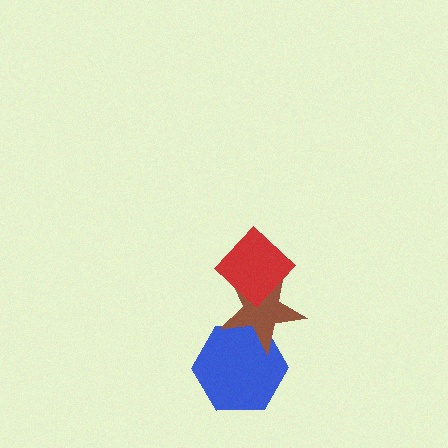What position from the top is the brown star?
The brown star is 2nd from the top.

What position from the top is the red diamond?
The red diamond is 1st from the top.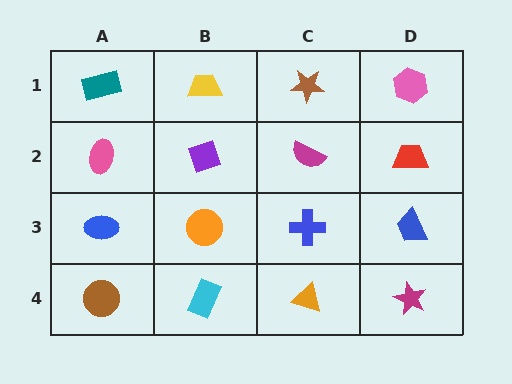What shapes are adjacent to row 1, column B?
A purple diamond (row 2, column B), a teal rectangle (row 1, column A), a brown star (row 1, column C).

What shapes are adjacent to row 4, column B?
An orange circle (row 3, column B), a brown circle (row 4, column A), an orange triangle (row 4, column C).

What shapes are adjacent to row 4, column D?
A blue trapezoid (row 3, column D), an orange triangle (row 4, column C).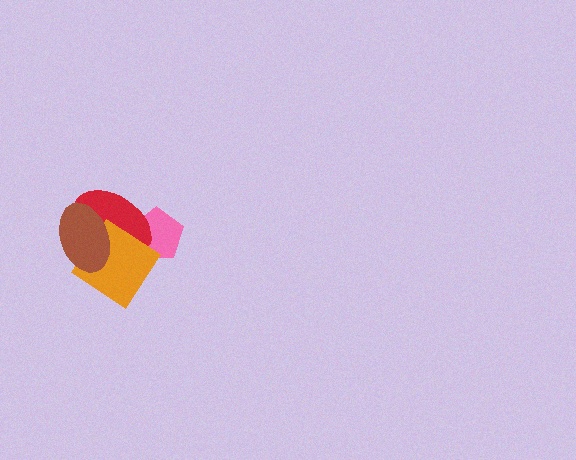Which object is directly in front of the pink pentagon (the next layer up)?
The red ellipse is directly in front of the pink pentagon.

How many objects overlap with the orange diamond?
3 objects overlap with the orange diamond.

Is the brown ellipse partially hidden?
No, no other shape covers it.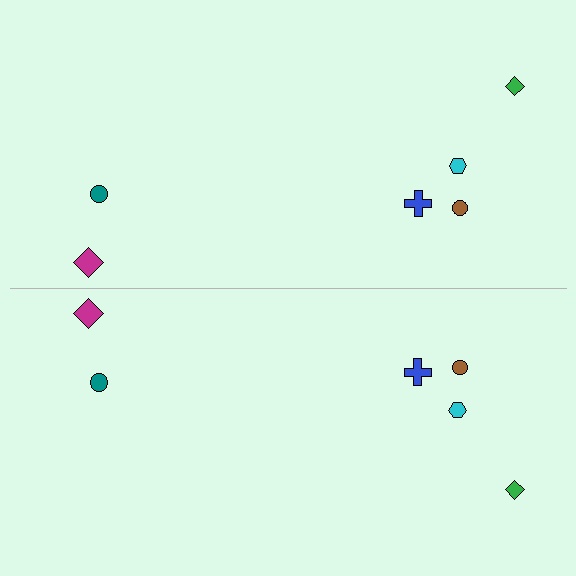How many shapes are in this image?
There are 12 shapes in this image.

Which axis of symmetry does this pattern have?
The pattern has a horizontal axis of symmetry running through the center of the image.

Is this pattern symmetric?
Yes, this pattern has bilateral (reflection) symmetry.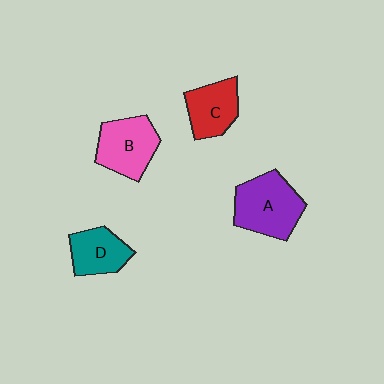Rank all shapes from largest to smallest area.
From largest to smallest: A (purple), B (pink), C (red), D (teal).